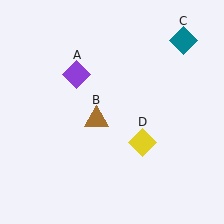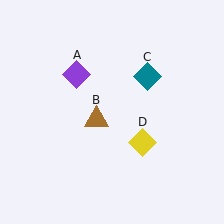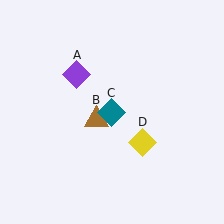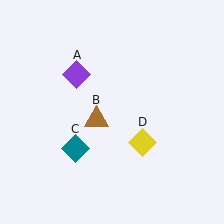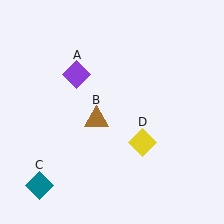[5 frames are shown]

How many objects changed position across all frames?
1 object changed position: teal diamond (object C).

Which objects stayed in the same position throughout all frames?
Purple diamond (object A) and brown triangle (object B) and yellow diamond (object D) remained stationary.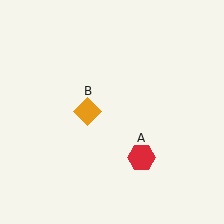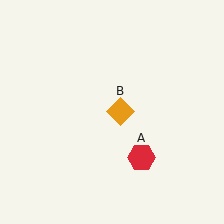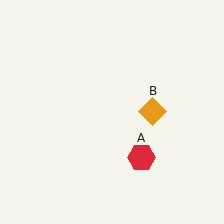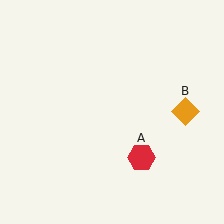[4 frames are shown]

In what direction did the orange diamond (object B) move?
The orange diamond (object B) moved right.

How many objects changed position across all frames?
1 object changed position: orange diamond (object B).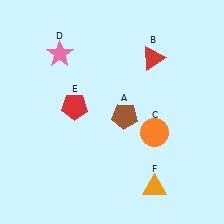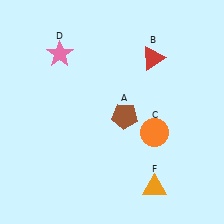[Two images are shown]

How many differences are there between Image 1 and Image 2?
There is 1 difference between the two images.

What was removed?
The red pentagon (E) was removed in Image 2.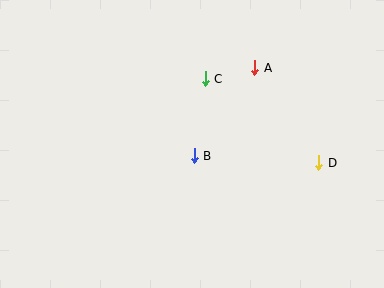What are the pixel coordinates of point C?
Point C is at (205, 79).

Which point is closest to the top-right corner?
Point A is closest to the top-right corner.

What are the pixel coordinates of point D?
Point D is at (319, 163).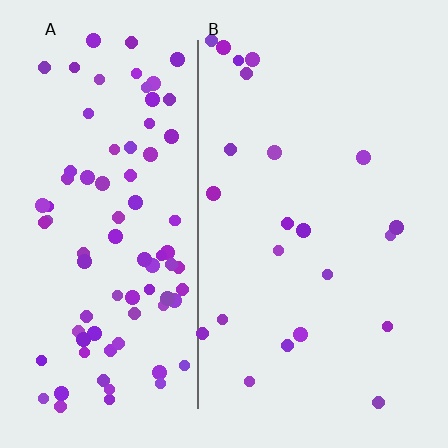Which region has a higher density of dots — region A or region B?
A (the left).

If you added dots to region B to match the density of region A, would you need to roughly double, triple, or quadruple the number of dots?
Approximately quadruple.